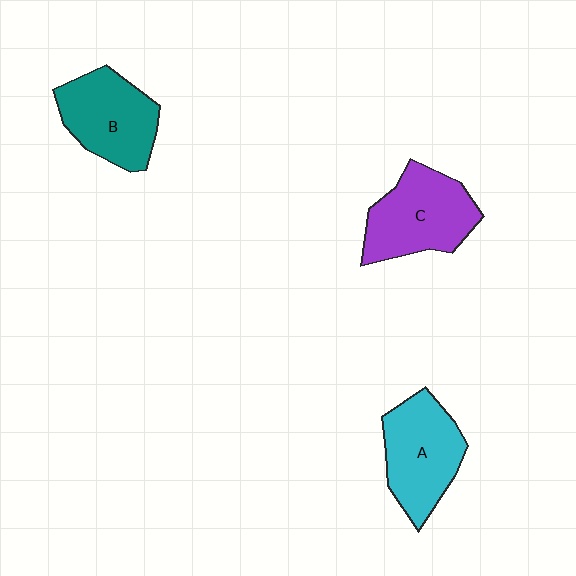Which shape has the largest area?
Shape C (purple).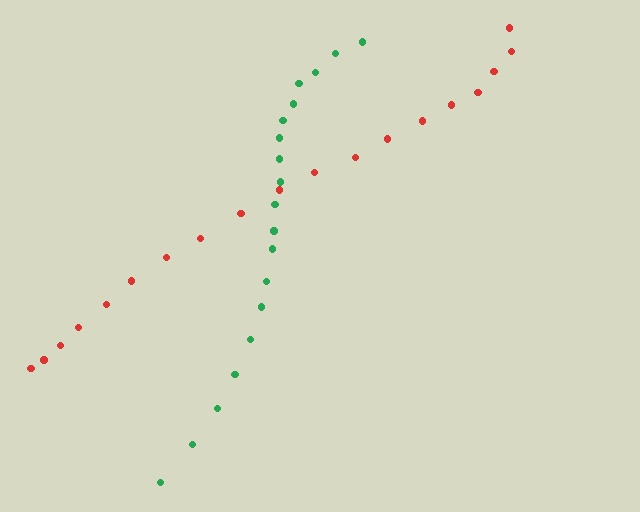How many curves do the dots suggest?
There are 2 distinct paths.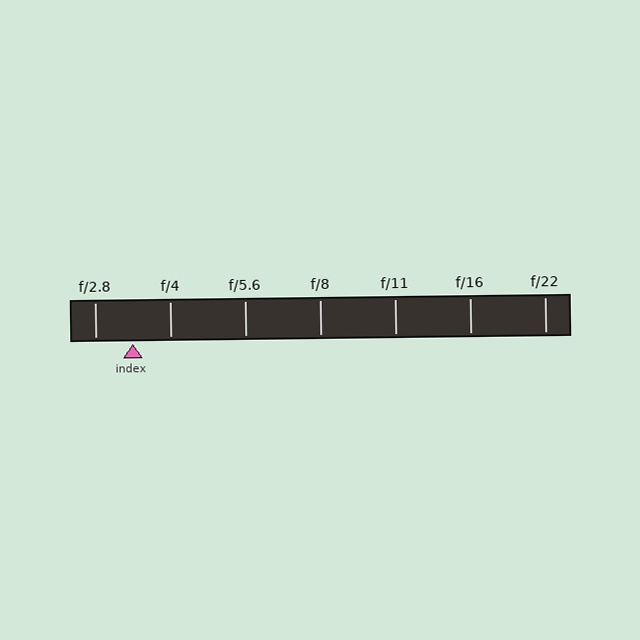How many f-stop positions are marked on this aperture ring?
There are 7 f-stop positions marked.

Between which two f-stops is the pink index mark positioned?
The index mark is between f/2.8 and f/4.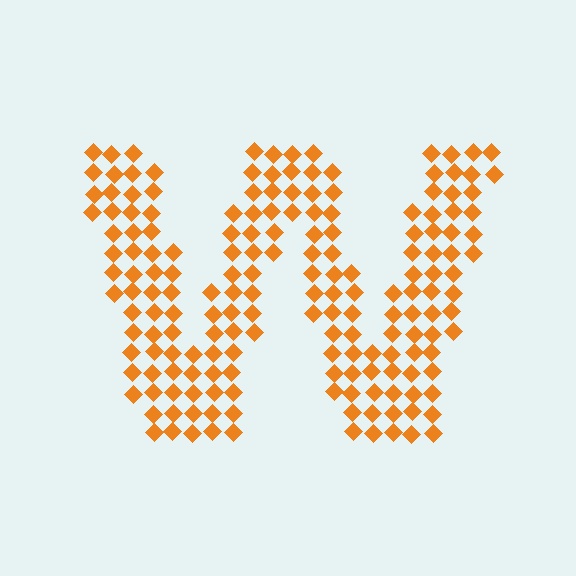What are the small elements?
The small elements are diamonds.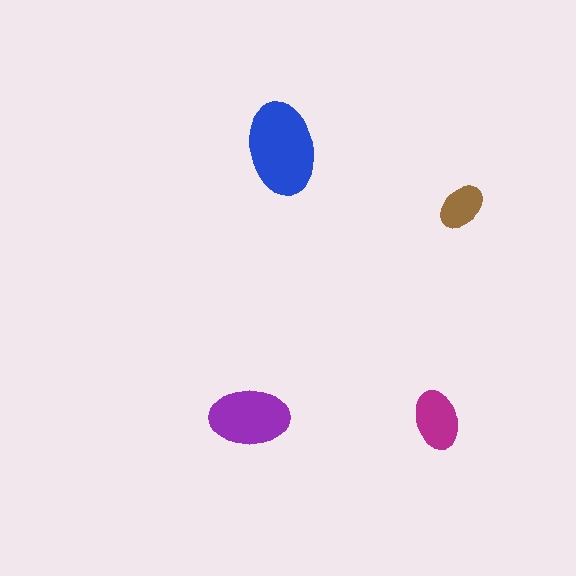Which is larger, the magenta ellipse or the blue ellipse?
The blue one.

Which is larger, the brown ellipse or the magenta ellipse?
The magenta one.